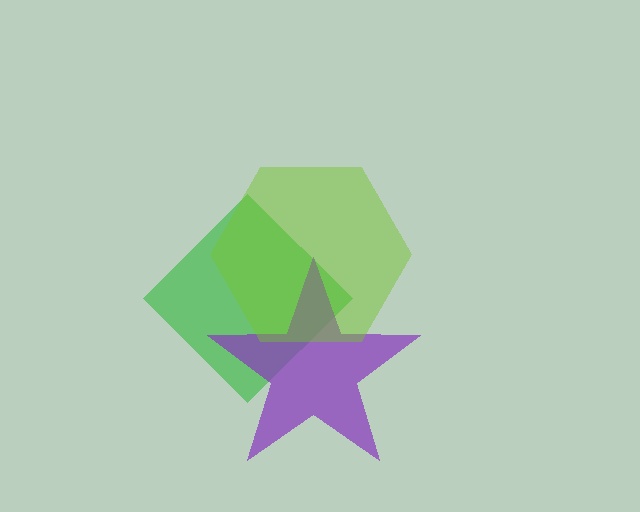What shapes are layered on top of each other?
The layered shapes are: a green diamond, a purple star, a lime hexagon.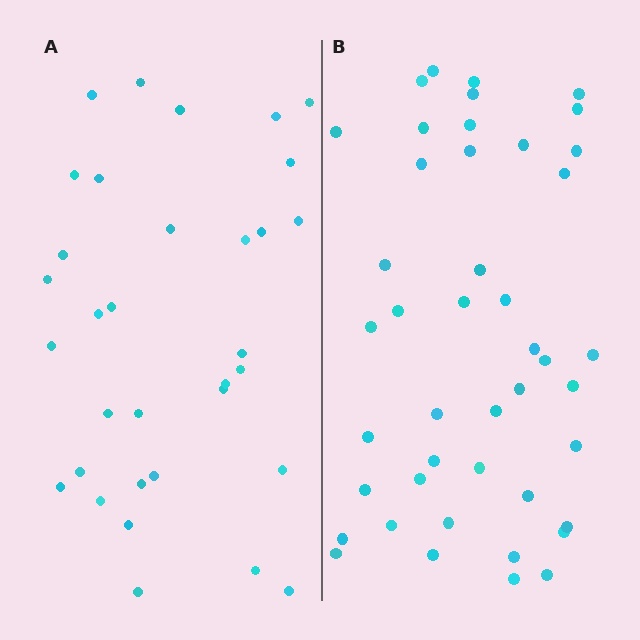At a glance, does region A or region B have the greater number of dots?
Region B (the right region) has more dots.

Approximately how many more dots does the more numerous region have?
Region B has roughly 12 or so more dots than region A.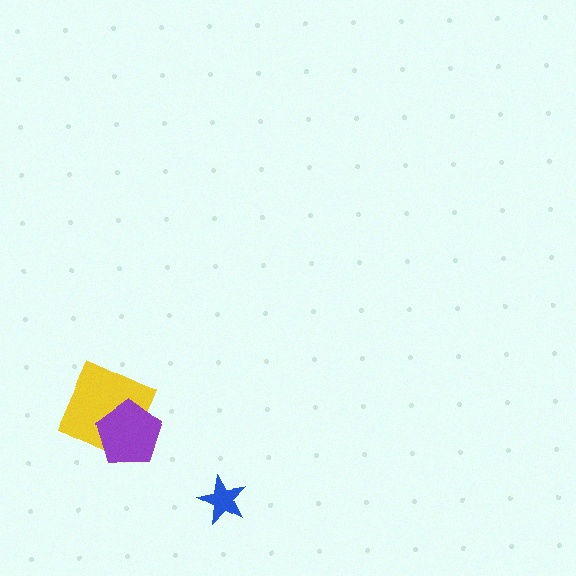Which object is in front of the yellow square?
The purple pentagon is in front of the yellow square.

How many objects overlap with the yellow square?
1 object overlaps with the yellow square.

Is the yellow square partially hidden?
Yes, it is partially covered by another shape.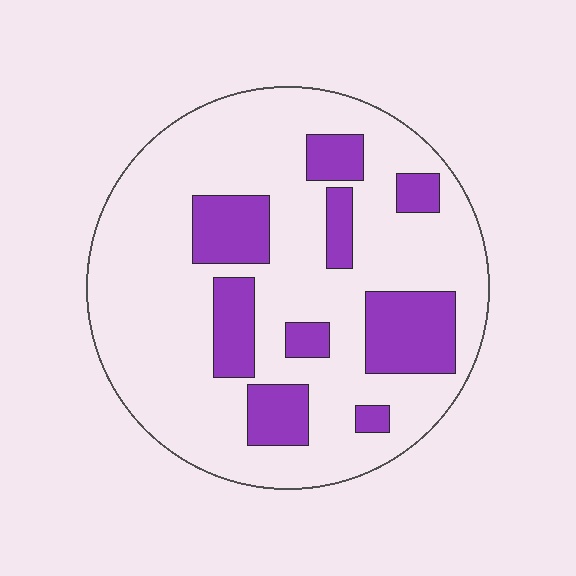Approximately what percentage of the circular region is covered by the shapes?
Approximately 25%.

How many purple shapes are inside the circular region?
9.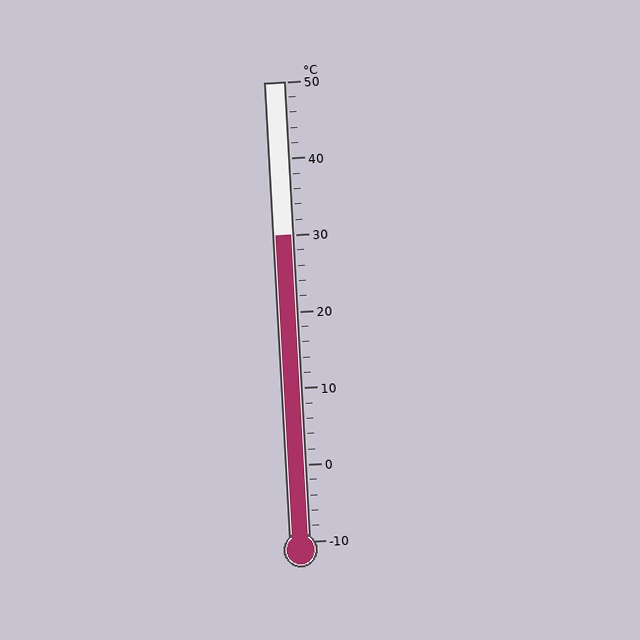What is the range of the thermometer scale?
The thermometer scale ranges from -10°C to 50°C.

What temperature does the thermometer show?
The thermometer shows approximately 30°C.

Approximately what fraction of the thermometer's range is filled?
The thermometer is filled to approximately 65% of its range.